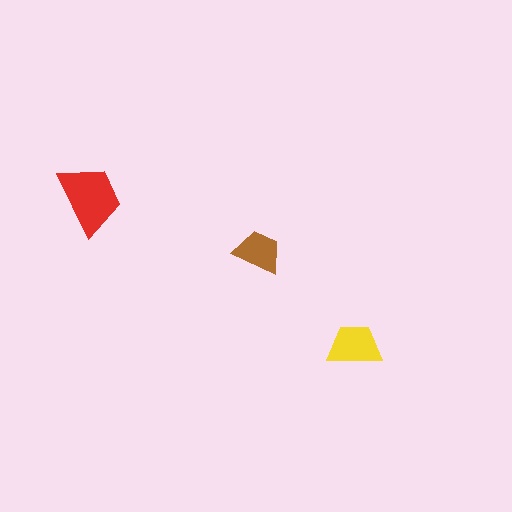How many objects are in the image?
There are 3 objects in the image.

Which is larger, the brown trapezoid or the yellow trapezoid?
The yellow one.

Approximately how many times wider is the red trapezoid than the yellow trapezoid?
About 1.5 times wider.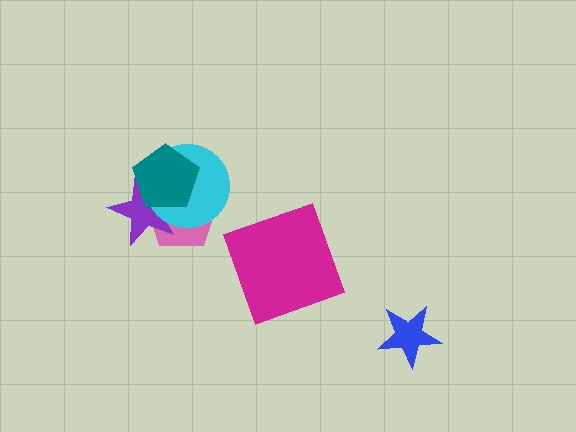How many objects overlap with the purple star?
3 objects overlap with the purple star.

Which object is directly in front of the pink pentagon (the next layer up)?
The purple star is directly in front of the pink pentagon.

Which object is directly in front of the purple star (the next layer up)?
The cyan circle is directly in front of the purple star.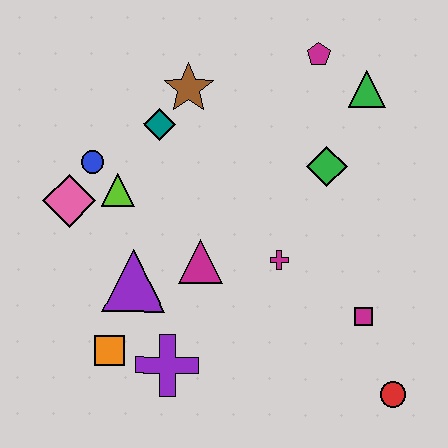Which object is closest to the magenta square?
The red circle is closest to the magenta square.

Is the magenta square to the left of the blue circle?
No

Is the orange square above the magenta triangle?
No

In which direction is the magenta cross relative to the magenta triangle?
The magenta cross is to the right of the magenta triangle.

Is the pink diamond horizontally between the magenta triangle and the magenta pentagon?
No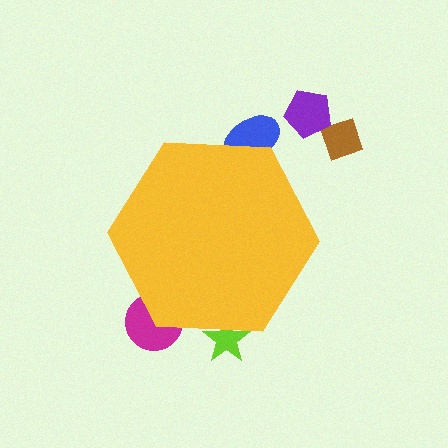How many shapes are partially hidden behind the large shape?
3 shapes are partially hidden.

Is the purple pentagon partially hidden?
No, the purple pentagon is fully visible.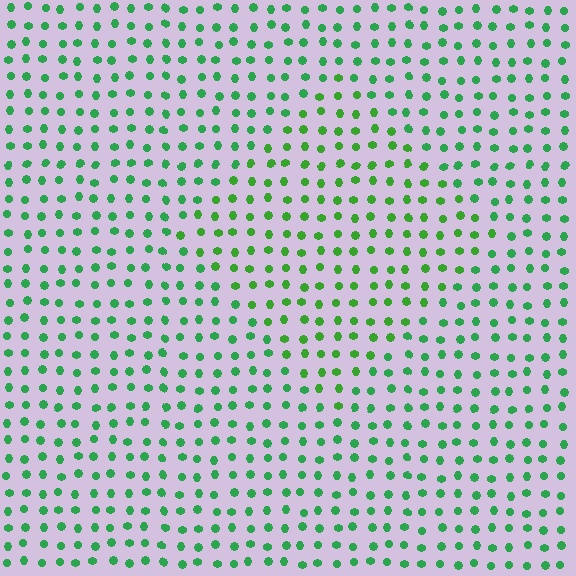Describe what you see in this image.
The image is filled with small green elements in a uniform arrangement. A diamond-shaped region is visible where the elements are tinted to a slightly different hue, forming a subtle color boundary.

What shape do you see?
I see a diamond.